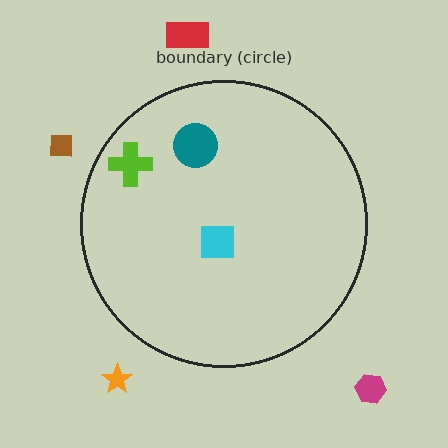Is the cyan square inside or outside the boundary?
Inside.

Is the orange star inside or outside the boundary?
Outside.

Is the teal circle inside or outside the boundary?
Inside.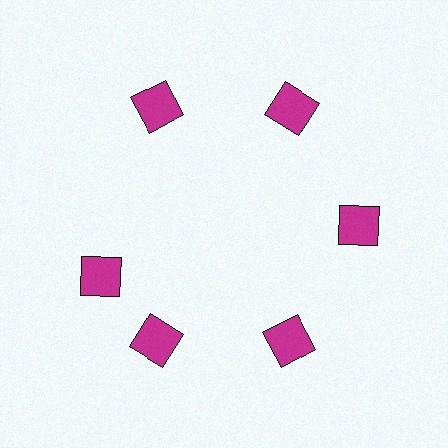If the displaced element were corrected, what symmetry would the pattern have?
It would have 6-fold rotational symmetry — the pattern would map onto itself every 60 degrees.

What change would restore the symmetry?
The symmetry would be restored by rotating it back into even spacing with its neighbors so that all 6 squares sit at equal angles and equal distance from the center.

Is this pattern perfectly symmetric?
No. The 6 magenta squares are arranged in a ring, but one element near the 9 o'clock position is rotated out of alignment along the ring, breaking the 6-fold rotational symmetry.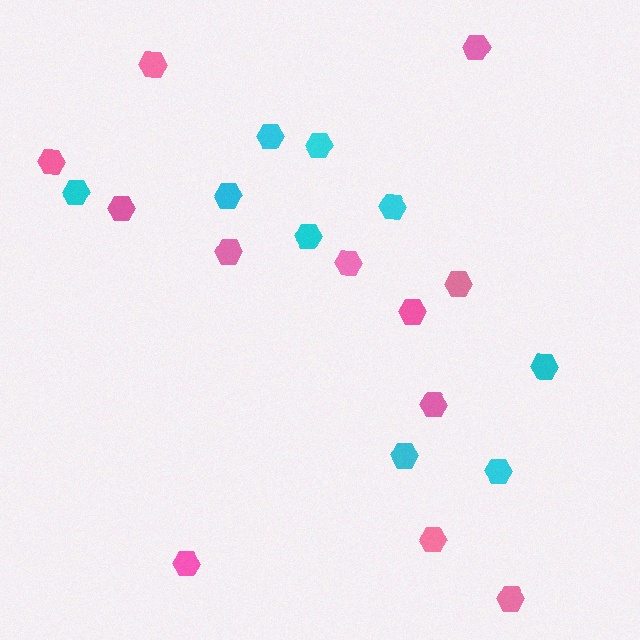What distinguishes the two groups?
There are 2 groups: one group of cyan hexagons (9) and one group of pink hexagons (12).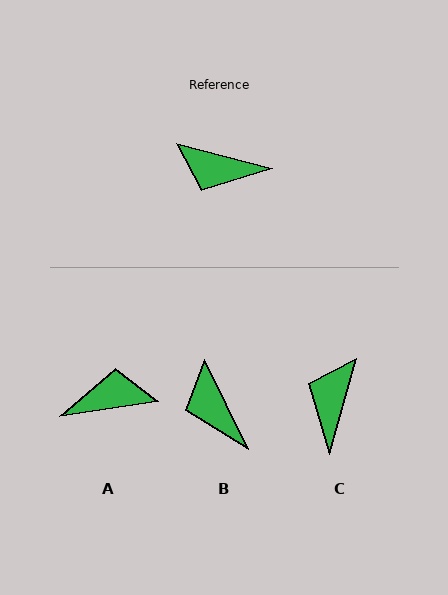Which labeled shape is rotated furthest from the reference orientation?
A, about 156 degrees away.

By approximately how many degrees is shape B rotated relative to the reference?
Approximately 49 degrees clockwise.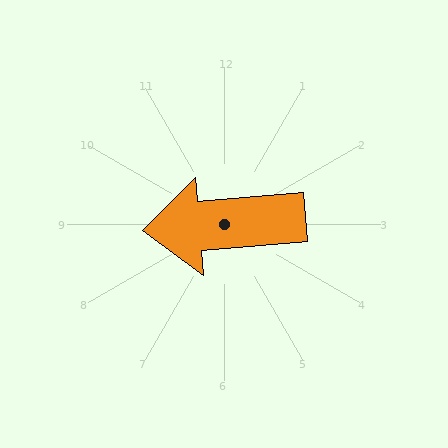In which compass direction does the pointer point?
West.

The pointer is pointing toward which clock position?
Roughly 9 o'clock.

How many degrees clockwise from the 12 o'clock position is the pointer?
Approximately 265 degrees.